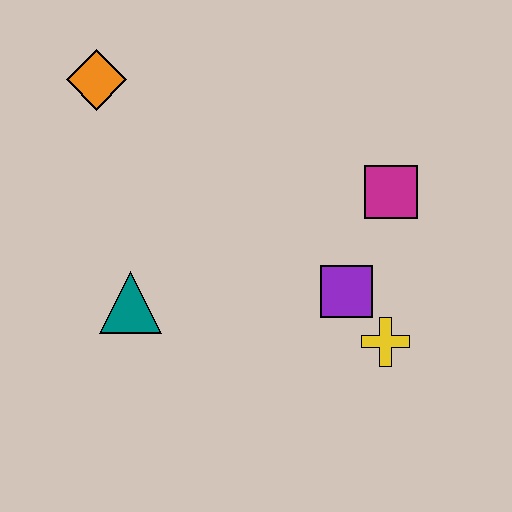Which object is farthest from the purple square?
The orange diamond is farthest from the purple square.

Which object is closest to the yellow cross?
The purple square is closest to the yellow cross.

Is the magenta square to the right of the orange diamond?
Yes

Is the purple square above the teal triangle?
Yes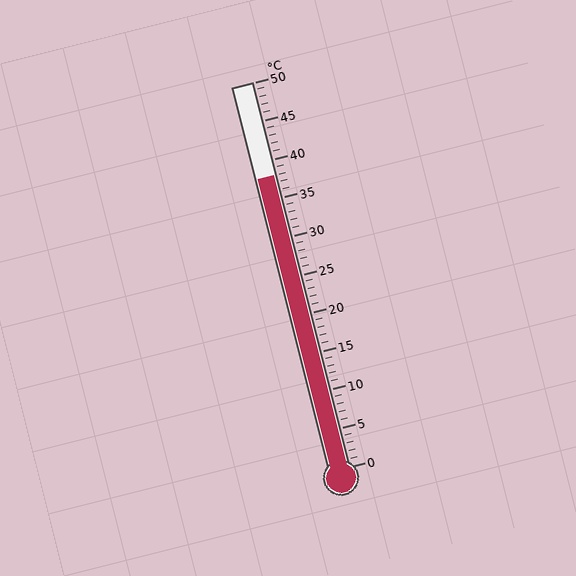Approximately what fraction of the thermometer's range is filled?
The thermometer is filled to approximately 75% of its range.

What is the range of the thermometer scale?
The thermometer scale ranges from 0°C to 50°C.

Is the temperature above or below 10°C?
The temperature is above 10°C.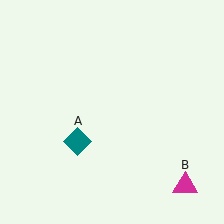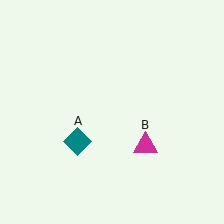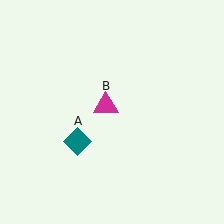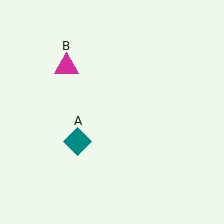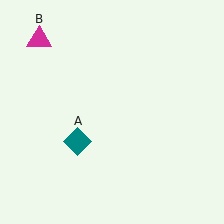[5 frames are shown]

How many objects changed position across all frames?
1 object changed position: magenta triangle (object B).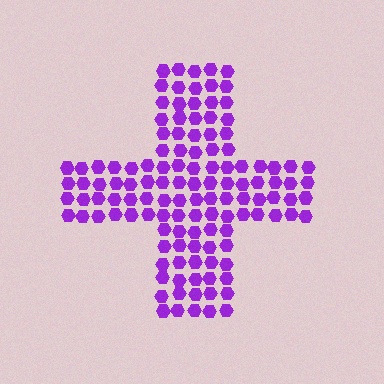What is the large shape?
The large shape is a cross.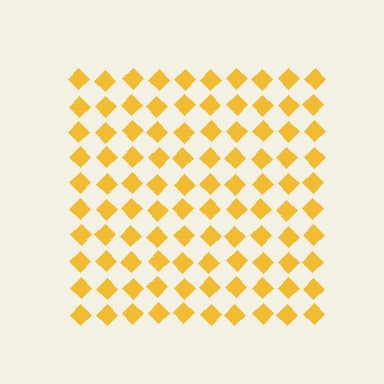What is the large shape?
The large shape is a square.